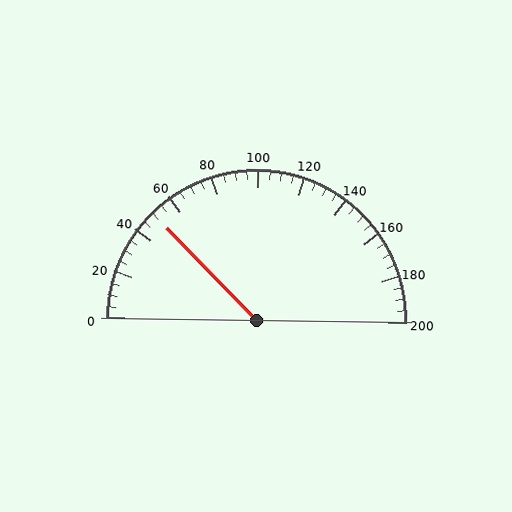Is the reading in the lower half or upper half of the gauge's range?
The reading is in the lower half of the range (0 to 200).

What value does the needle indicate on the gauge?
The needle indicates approximately 50.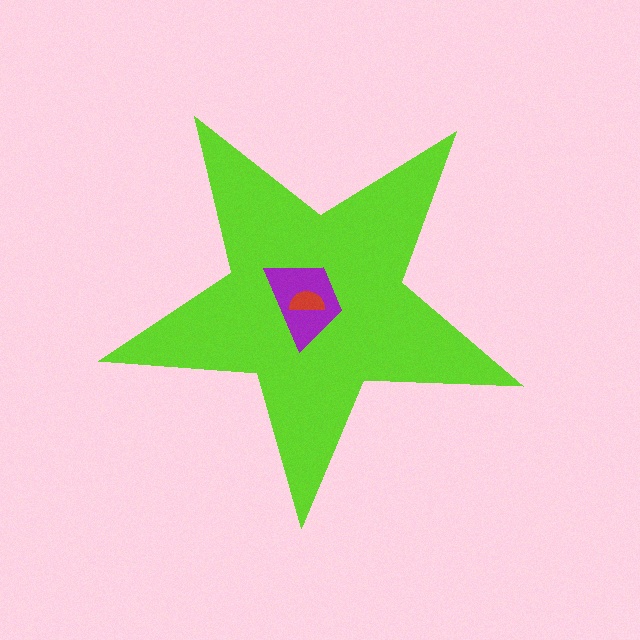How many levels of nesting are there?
3.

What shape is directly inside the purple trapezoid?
The red semicircle.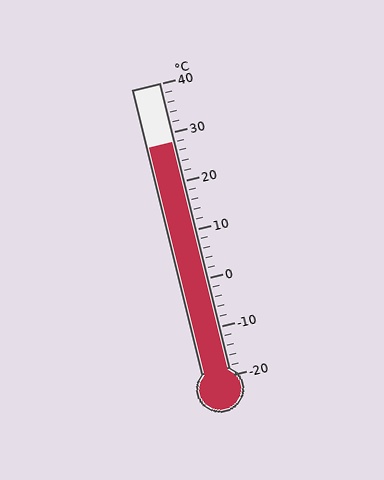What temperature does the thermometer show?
The thermometer shows approximately 28°C.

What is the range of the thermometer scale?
The thermometer scale ranges from -20°C to 40°C.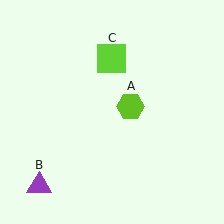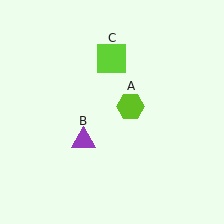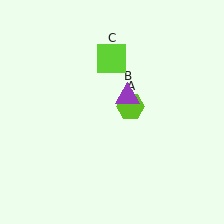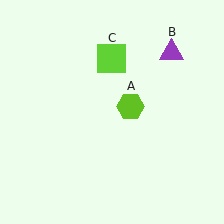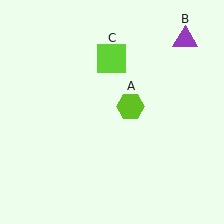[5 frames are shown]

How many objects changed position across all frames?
1 object changed position: purple triangle (object B).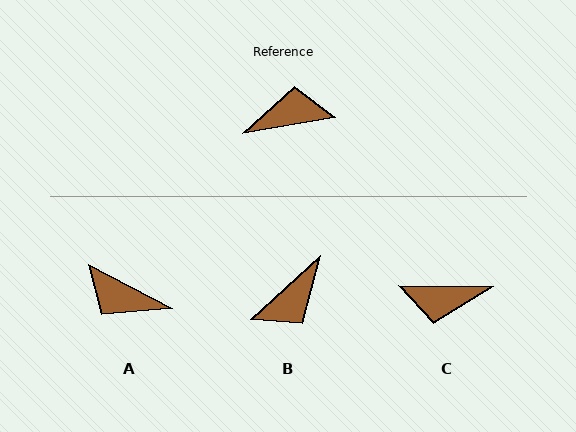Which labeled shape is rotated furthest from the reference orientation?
C, about 170 degrees away.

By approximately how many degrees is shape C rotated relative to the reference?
Approximately 170 degrees counter-clockwise.